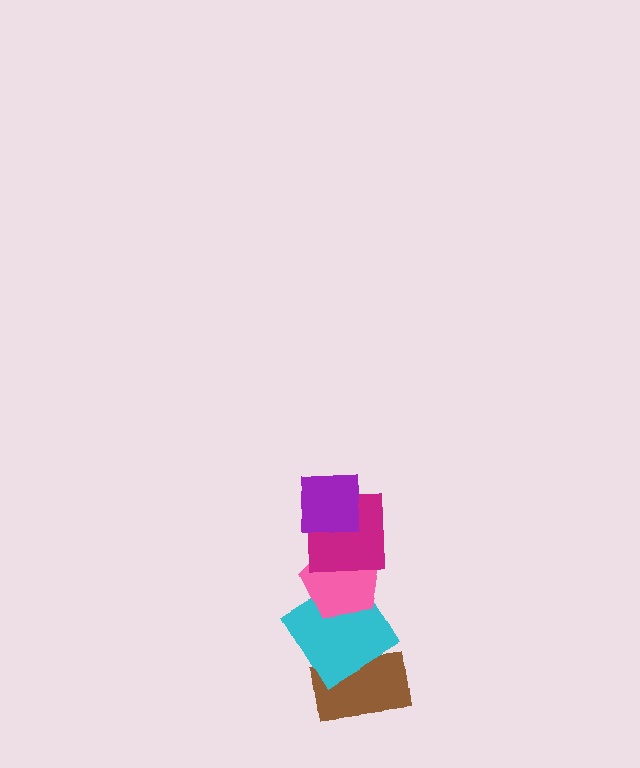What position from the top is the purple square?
The purple square is 1st from the top.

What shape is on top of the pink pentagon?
The magenta square is on top of the pink pentagon.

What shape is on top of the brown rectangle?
The cyan diamond is on top of the brown rectangle.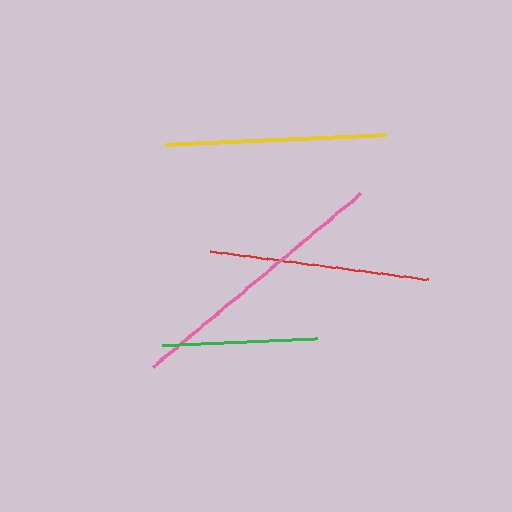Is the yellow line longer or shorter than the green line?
The yellow line is longer than the green line.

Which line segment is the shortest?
The green line is the shortest at approximately 155 pixels.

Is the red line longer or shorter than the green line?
The red line is longer than the green line.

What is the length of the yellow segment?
The yellow segment is approximately 222 pixels long.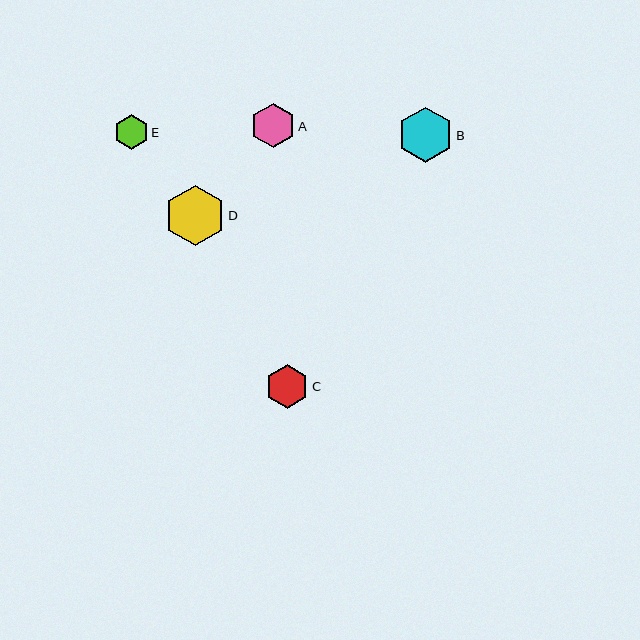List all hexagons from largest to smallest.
From largest to smallest: D, B, A, C, E.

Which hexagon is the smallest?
Hexagon E is the smallest with a size of approximately 34 pixels.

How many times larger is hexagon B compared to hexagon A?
Hexagon B is approximately 1.3 times the size of hexagon A.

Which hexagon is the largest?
Hexagon D is the largest with a size of approximately 60 pixels.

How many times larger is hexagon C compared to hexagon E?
Hexagon C is approximately 1.3 times the size of hexagon E.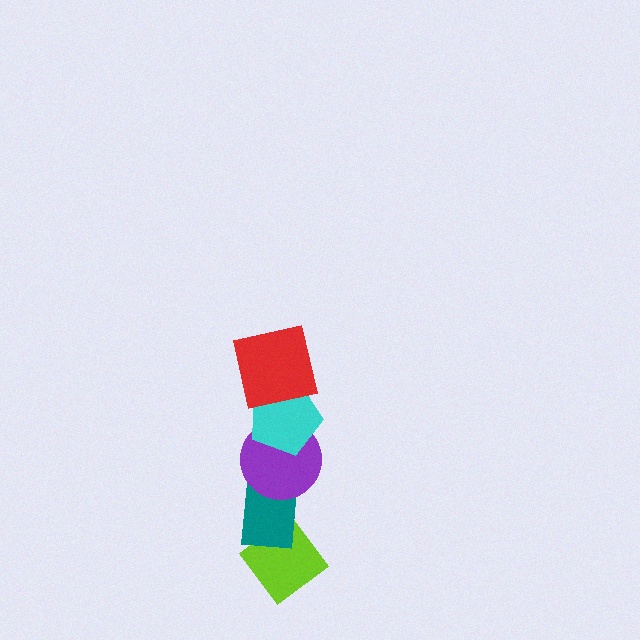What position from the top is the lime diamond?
The lime diamond is 5th from the top.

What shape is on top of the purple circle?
The cyan pentagon is on top of the purple circle.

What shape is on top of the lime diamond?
The teal rectangle is on top of the lime diamond.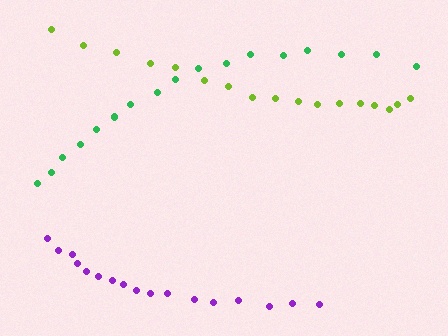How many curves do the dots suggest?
There are 3 distinct paths.